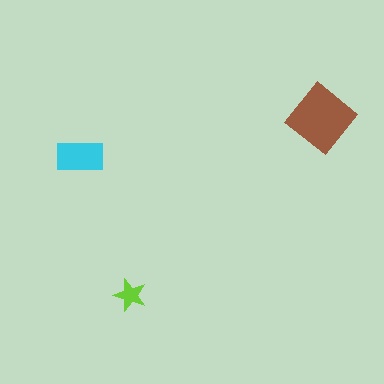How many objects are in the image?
There are 3 objects in the image.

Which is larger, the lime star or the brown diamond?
The brown diamond.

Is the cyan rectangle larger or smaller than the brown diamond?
Smaller.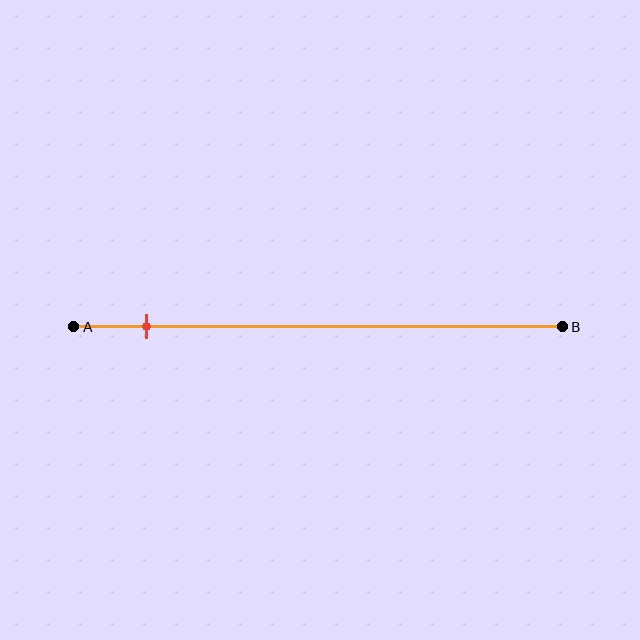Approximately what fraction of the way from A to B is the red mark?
The red mark is approximately 15% of the way from A to B.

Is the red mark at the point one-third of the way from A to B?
No, the mark is at about 15% from A, not at the 33% one-third point.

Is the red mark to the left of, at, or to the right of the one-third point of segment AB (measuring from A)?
The red mark is to the left of the one-third point of segment AB.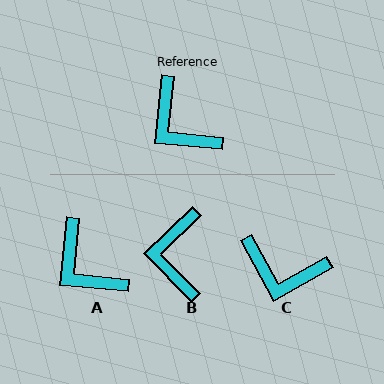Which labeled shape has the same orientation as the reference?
A.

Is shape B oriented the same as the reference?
No, it is off by about 40 degrees.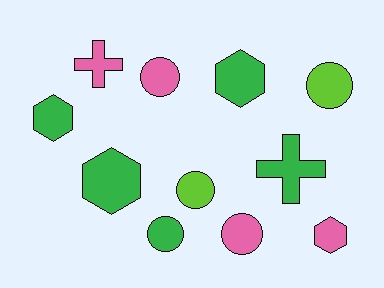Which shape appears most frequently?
Circle, with 5 objects.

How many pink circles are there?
There are 2 pink circles.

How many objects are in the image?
There are 11 objects.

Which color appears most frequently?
Green, with 5 objects.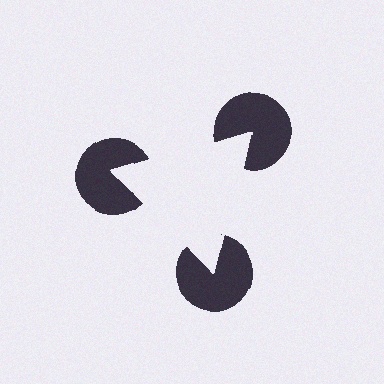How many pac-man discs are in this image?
There are 3 — one at each vertex of the illusory triangle.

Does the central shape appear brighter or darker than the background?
It typically appears slightly brighter than the background, even though no actual brightness change is drawn.